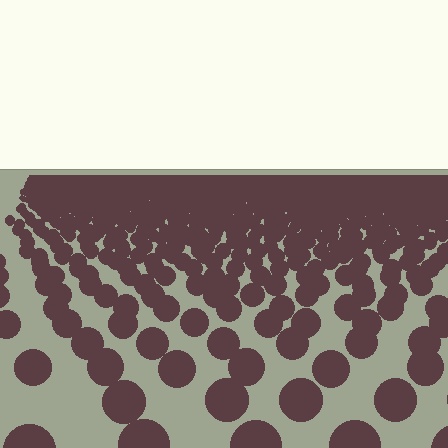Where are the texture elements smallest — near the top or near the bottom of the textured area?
Near the top.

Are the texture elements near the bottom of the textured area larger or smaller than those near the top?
Larger. Near the bottom, elements are closer to the viewer and appear at a bigger on-screen size.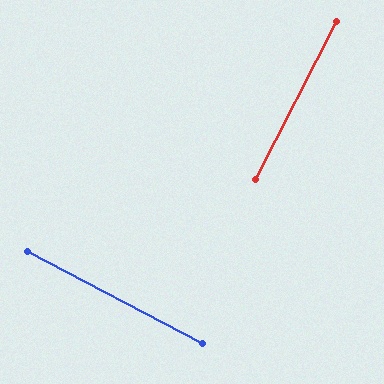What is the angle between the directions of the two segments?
Approximately 89 degrees.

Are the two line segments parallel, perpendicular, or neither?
Perpendicular — they meet at approximately 89°.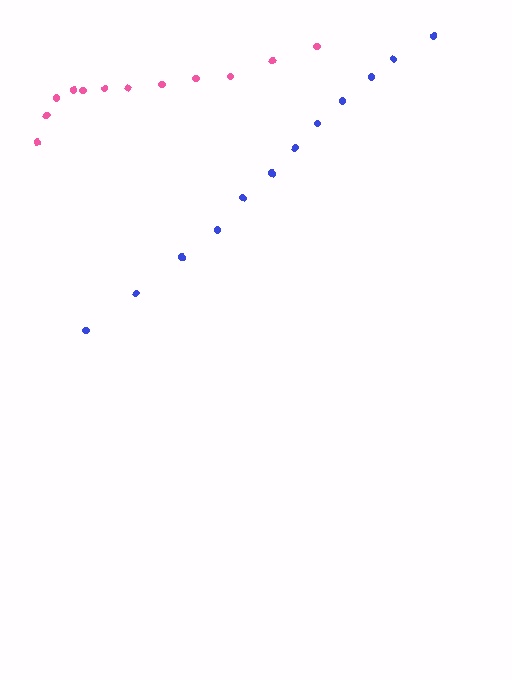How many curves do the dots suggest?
There are 2 distinct paths.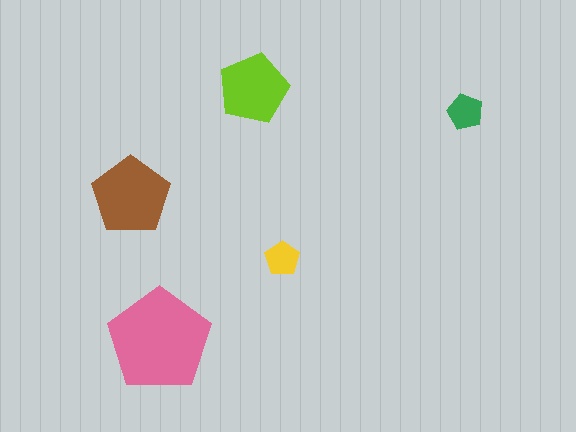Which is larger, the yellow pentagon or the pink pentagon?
The pink one.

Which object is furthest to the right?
The green pentagon is rightmost.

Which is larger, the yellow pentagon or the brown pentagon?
The brown one.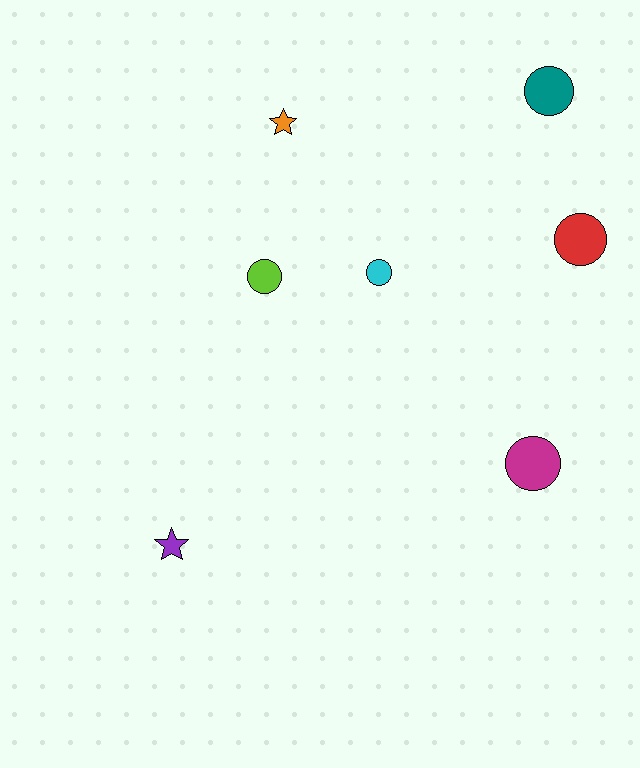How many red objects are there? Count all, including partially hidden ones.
There is 1 red object.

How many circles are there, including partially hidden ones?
There are 5 circles.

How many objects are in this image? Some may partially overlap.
There are 7 objects.